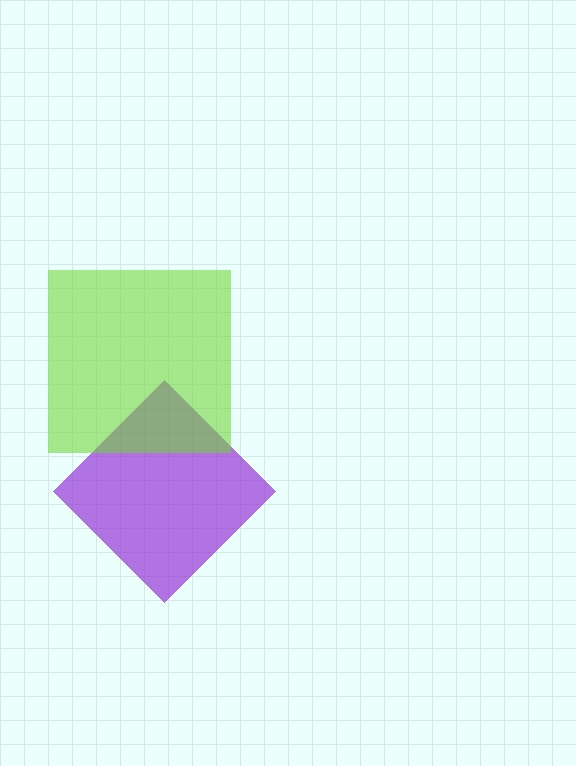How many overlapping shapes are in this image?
There are 2 overlapping shapes in the image.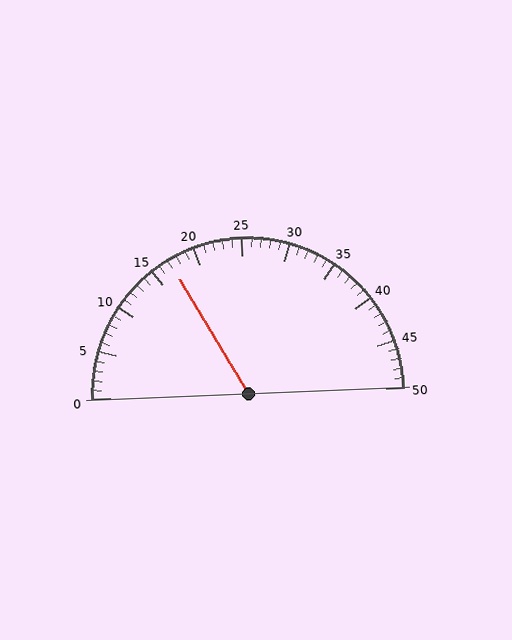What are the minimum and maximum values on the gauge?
The gauge ranges from 0 to 50.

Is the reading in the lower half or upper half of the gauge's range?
The reading is in the lower half of the range (0 to 50).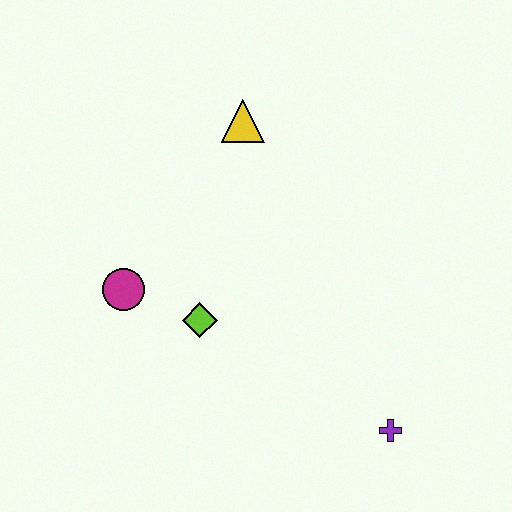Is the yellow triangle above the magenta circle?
Yes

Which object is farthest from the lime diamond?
The purple cross is farthest from the lime diamond.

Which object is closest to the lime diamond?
The magenta circle is closest to the lime diamond.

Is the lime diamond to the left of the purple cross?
Yes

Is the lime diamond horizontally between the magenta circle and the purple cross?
Yes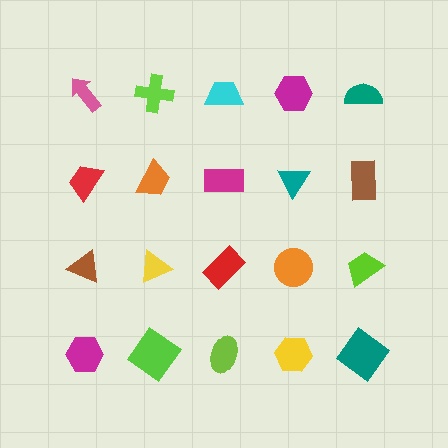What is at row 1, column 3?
A cyan trapezoid.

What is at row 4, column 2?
A lime diamond.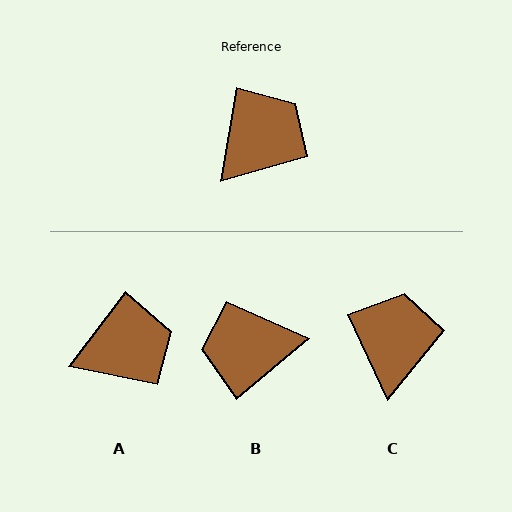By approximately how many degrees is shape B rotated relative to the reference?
Approximately 140 degrees counter-clockwise.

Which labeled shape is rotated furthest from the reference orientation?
B, about 140 degrees away.